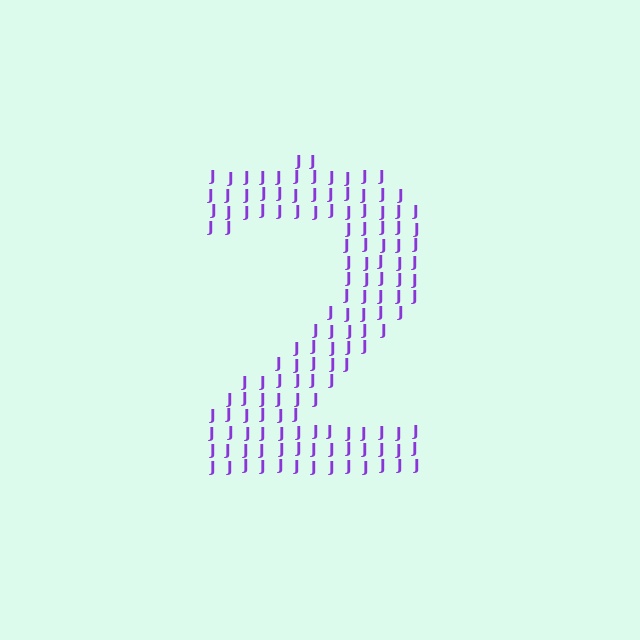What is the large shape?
The large shape is the digit 2.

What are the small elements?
The small elements are letter J's.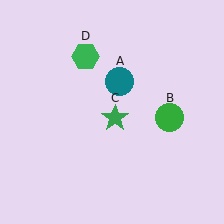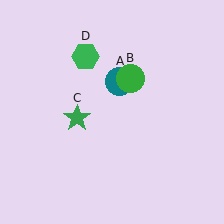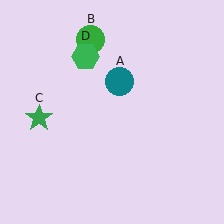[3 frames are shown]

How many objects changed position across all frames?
2 objects changed position: green circle (object B), green star (object C).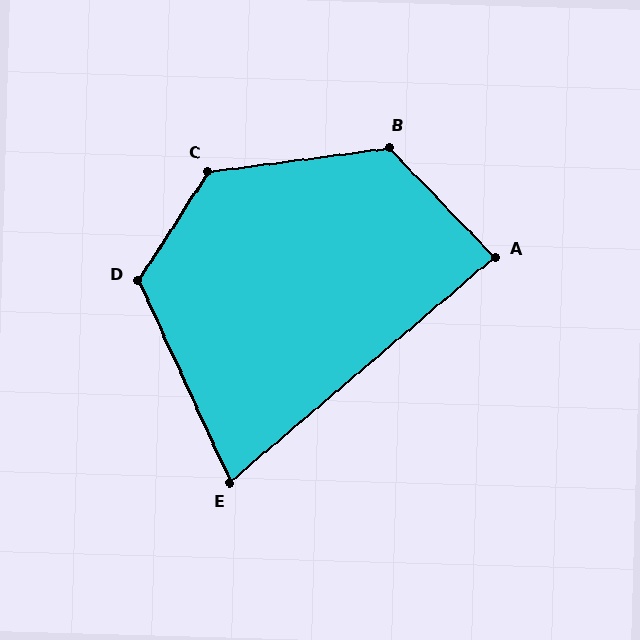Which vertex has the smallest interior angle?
E, at approximately 74 degrees.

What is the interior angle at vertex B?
Approximately 126 degrees (obtuse).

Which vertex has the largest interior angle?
C, at approximately 130 degrees.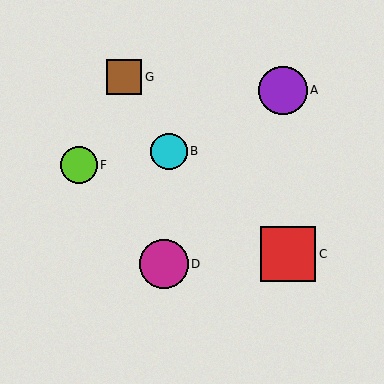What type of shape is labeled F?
Shape F is a lime circle.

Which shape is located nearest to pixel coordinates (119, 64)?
The brown square (labeled G) at (124, 77) is nearest to that location.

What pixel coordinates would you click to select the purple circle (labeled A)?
Click at (283, 90) to select the purple circle A.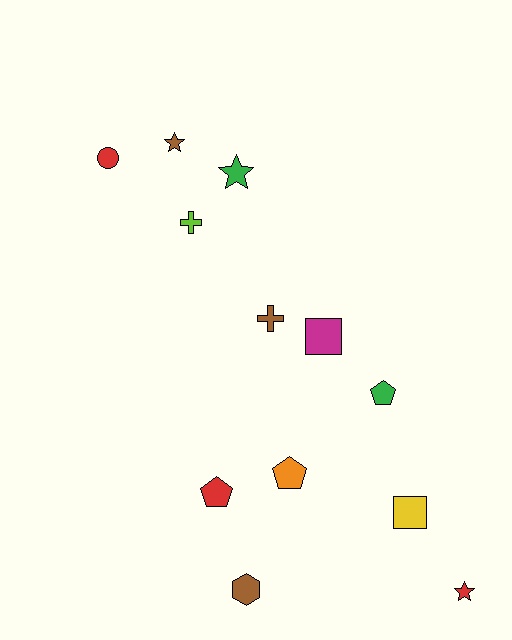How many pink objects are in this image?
There are no pink objects.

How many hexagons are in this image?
There is 1 hexagon.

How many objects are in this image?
There are 12 objects.